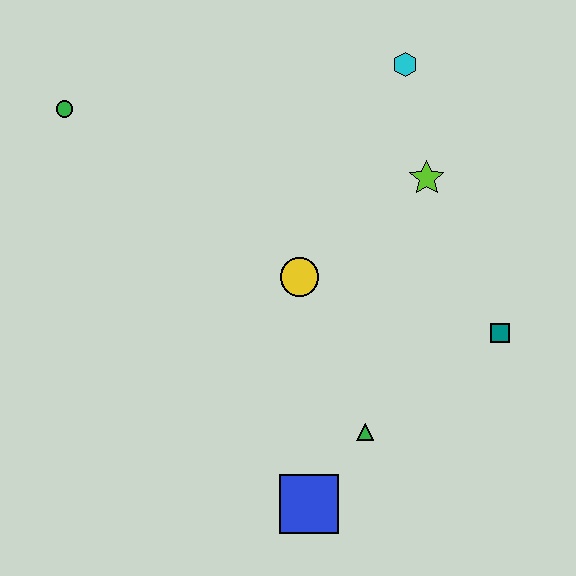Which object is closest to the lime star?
The cyan hexagon is closest to the lime star.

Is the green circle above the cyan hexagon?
No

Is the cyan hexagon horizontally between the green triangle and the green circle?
No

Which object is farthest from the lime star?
The green circle is farthest from the lime star.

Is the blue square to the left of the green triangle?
Yes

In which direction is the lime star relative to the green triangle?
The lime star is above the green triangle.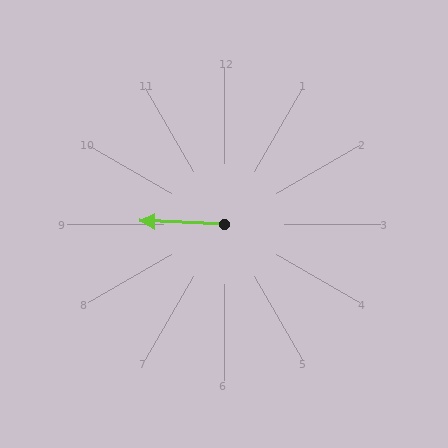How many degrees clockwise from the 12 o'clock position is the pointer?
Approximately 272 degrees.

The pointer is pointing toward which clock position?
Roughly 9 o'clock.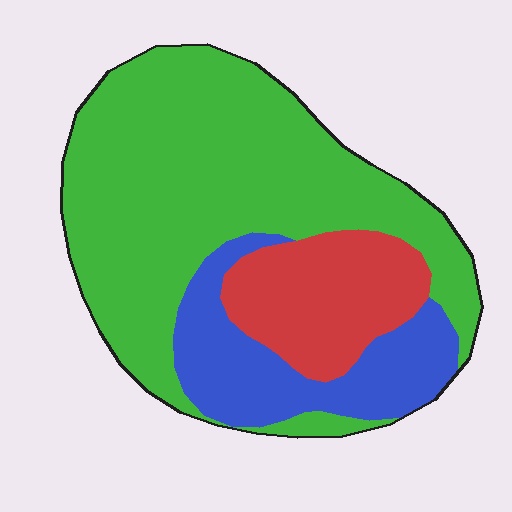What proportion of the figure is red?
Red covers roughly 20% of the figure.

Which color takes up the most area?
Green, at roughly 60%.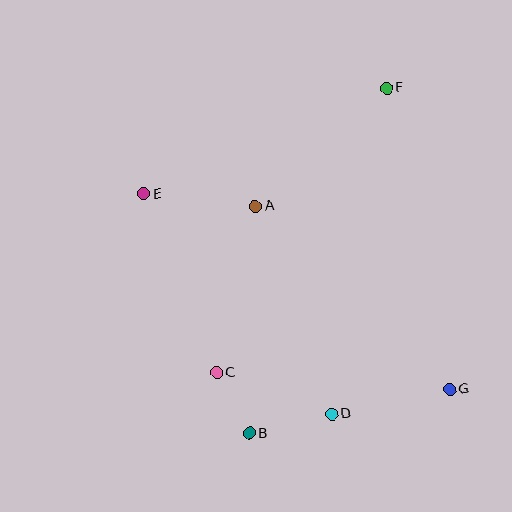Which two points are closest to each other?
Points B and C are closest to each other.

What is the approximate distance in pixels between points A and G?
The distance between A and G is approximately 267 pixels.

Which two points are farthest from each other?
Points B and F are farthest from each other.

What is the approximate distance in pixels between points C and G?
The distance between C and G is approximately 234 pixels.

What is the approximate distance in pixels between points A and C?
The distance between A and C is approximately 171 pixels.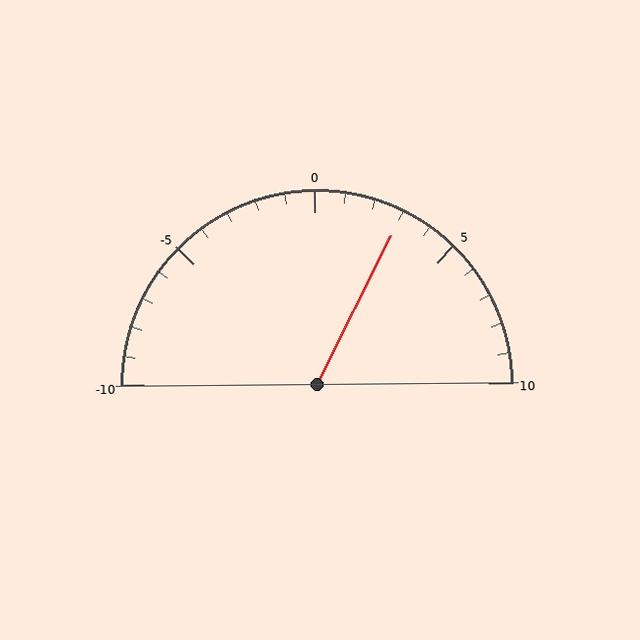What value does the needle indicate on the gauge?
The needle indicates approximately 3.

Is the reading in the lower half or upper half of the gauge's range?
The reading is in the upper half of the range (-10 to 10).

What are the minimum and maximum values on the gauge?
The gauge ranges from -10 to 10.